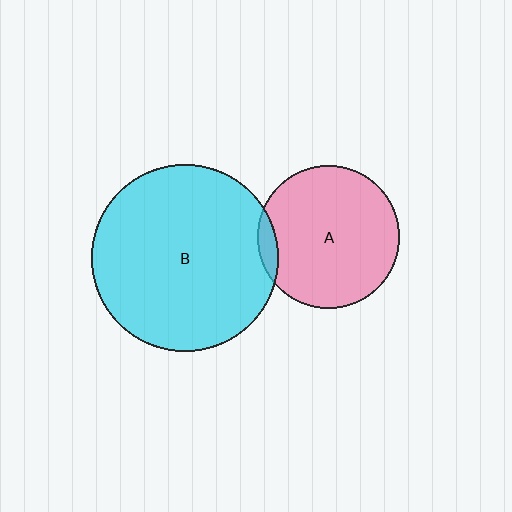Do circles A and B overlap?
Yes.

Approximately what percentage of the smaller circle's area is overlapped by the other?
Approximately 5%.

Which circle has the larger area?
Circle B (cyan).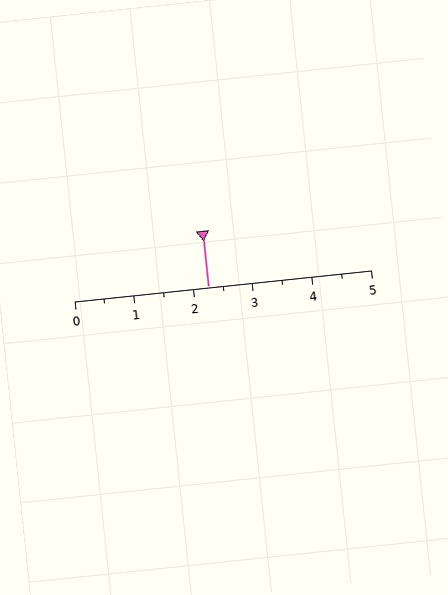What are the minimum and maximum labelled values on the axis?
The axis runs from 0 to 5.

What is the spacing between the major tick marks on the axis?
The major ticks are spaced 1 apart.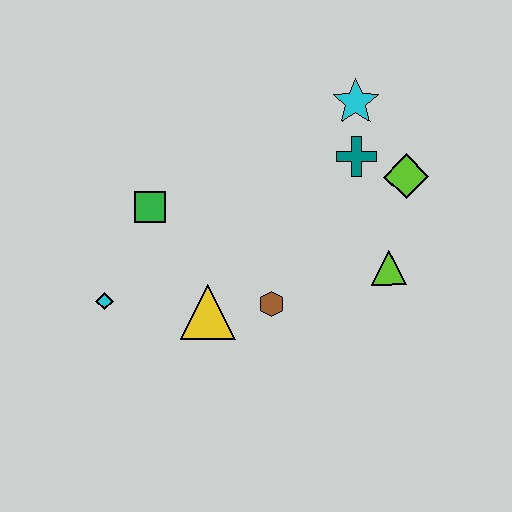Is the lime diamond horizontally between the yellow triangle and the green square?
No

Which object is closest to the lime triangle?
The lime diamond is closest to the lime triangle.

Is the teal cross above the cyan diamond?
Yes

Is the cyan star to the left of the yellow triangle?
No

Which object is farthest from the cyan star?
The cyan diamond is farthest from the cyan star.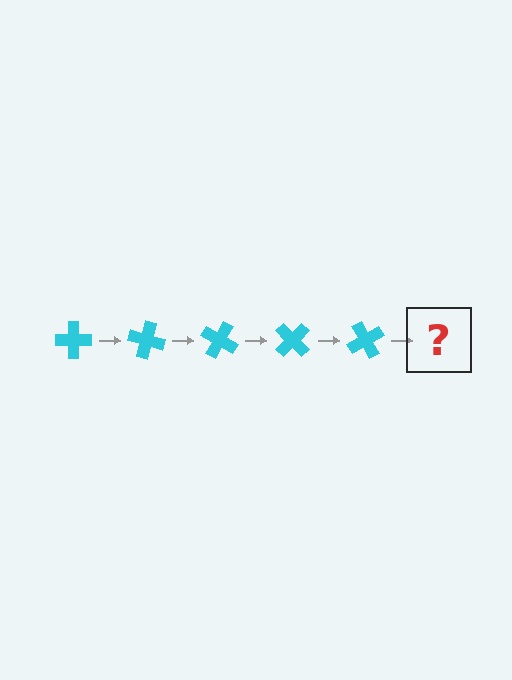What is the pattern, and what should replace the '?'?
The pattern is that the cross rotates 15 degrees each step. The '?' should be a cyan cross rotated 75 degrees.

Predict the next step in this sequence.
The next step is a cyan cross rotated 75 degrees.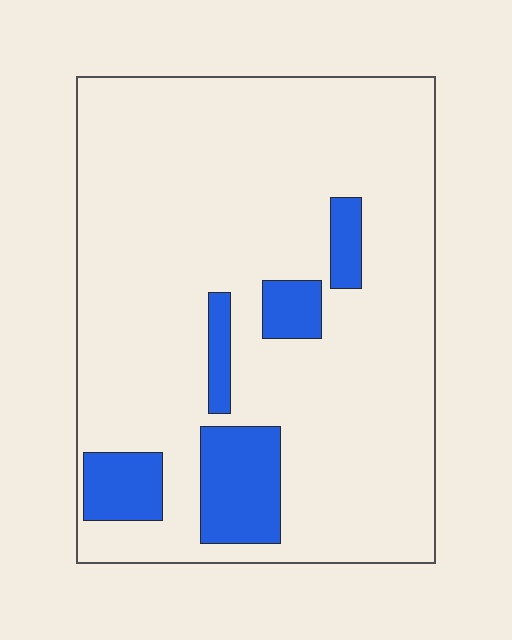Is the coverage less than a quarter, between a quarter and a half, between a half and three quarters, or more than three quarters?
Less than a quarter.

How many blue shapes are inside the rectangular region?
5.